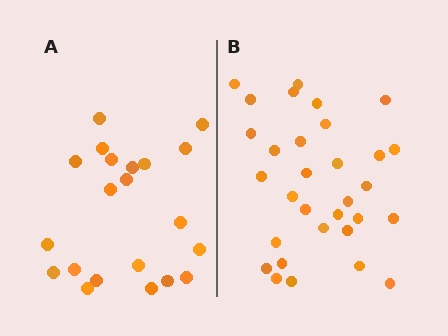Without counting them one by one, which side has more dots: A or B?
Region B (the right region) has more dots.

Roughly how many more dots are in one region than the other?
Region B has roughly 10 or so more dots than region A.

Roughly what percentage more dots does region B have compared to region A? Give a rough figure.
About 50% more.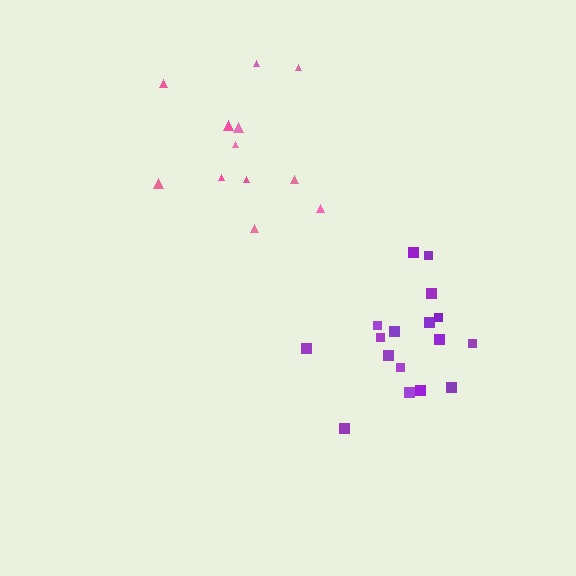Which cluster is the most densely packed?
Purple.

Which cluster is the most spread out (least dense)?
Pink.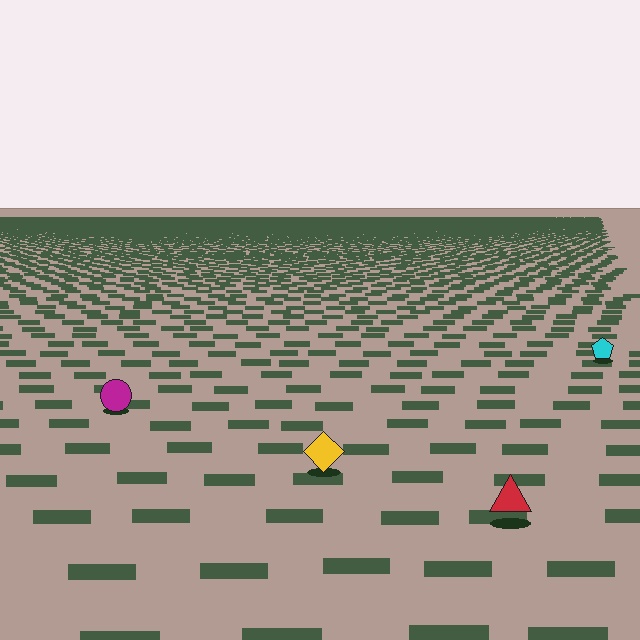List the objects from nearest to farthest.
From nearest to farthest: the red triangle, the yellow diamond, the magenta circle, the cyan pentagon.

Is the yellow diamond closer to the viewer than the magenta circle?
Yes. The yellow diamond is closer — you can tell from the texture gradient: the ground texture is coarser near it.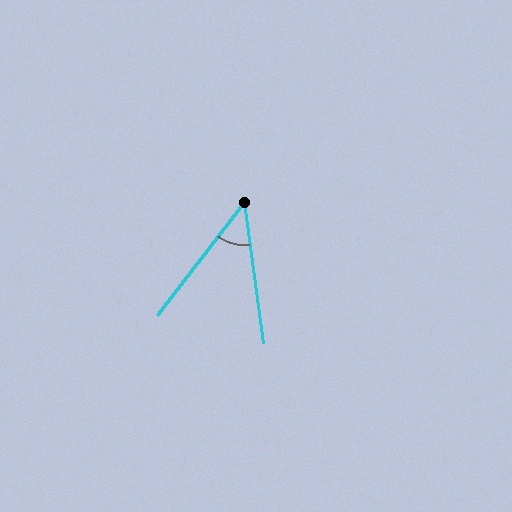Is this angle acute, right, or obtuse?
It is acute.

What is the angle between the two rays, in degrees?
Approximately 45 degrees.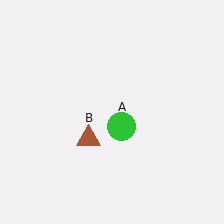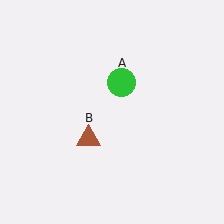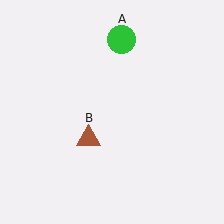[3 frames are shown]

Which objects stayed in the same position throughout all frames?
Brown triangle (object B) remained stationary.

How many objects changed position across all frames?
1 object changed position: green circle (object A).